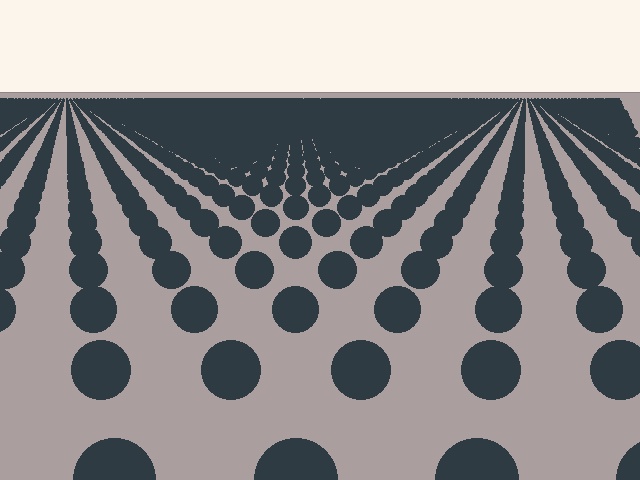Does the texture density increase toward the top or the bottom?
Density increases toward the top.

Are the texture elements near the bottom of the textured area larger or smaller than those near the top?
Larger. Near the bottom, elements are closer to the viewer and appear at a bigger on-screen size.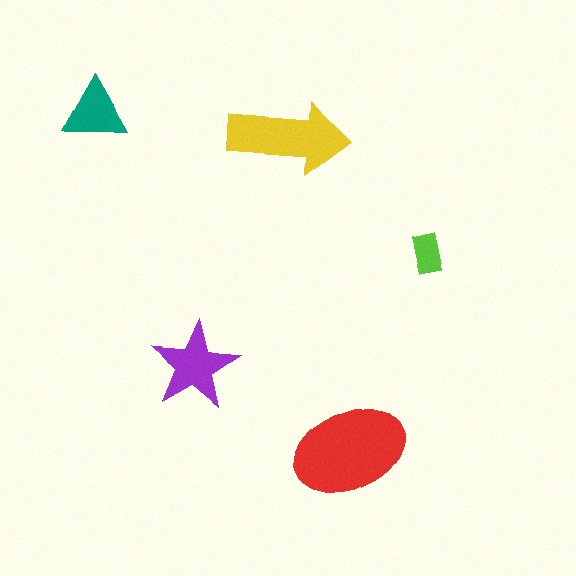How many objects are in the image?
There are 5 objects in the image.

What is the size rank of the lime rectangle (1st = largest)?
5th.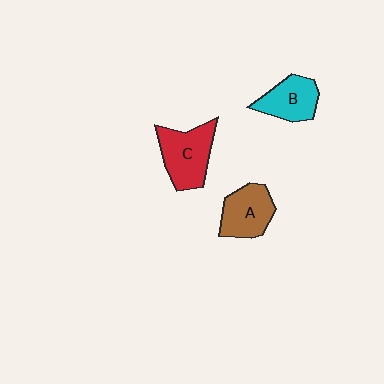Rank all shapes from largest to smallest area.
From largest to smallest: C (red), A (brown), B (cyan).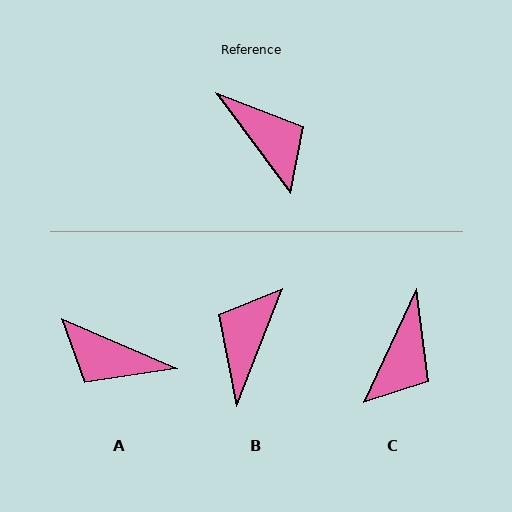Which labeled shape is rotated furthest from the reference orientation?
A, about 150 degrees away.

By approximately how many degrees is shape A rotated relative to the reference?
Approximately 150 degrees clockwise.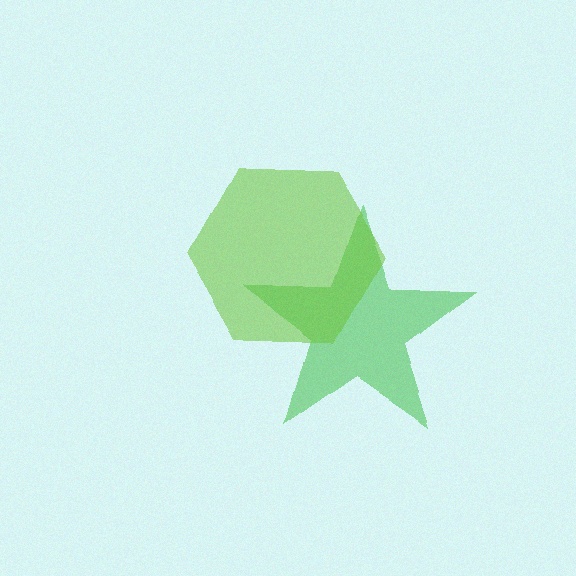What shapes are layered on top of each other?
The layered shapes are: a green star, a lime hexagon.